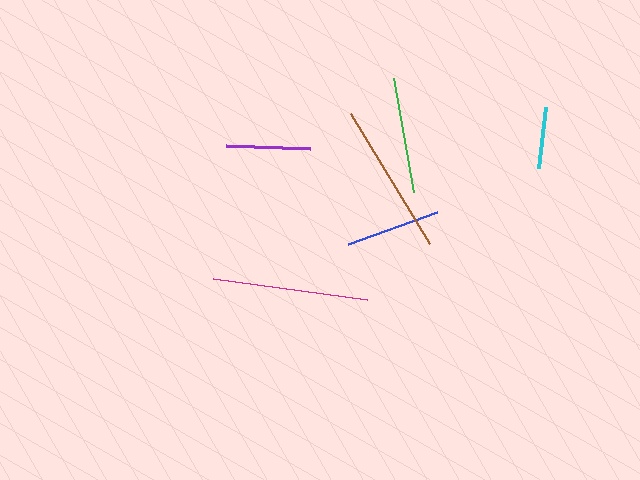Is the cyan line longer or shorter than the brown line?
The brown line is longer than the cyan line.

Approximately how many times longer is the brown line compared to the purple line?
The brown line is approximately 1.8 times the length of the purple line.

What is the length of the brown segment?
The brown segment is approximately 152 pixels long.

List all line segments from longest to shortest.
From longest to shortest: magenta, brown, green, blue, purple, cyan.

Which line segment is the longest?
The magenta line is the longest at approximately 155 pixels.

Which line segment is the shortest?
The cyan line is the shortest at approximately 62 pixels.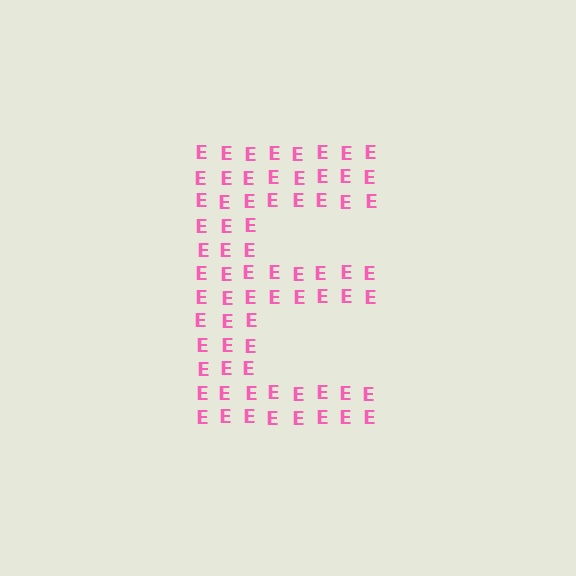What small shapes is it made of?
It is made of small letter E's.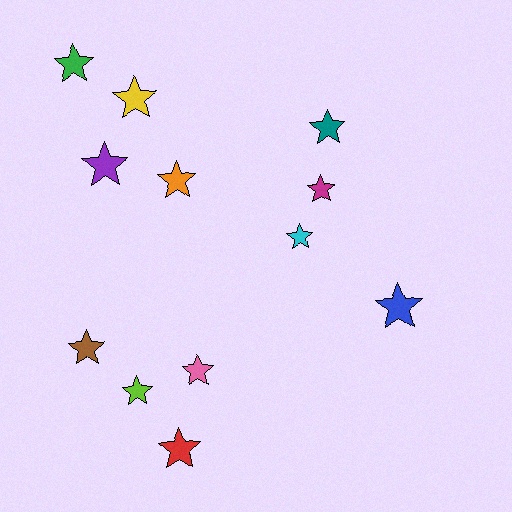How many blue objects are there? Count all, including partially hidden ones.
There is 1 blue object.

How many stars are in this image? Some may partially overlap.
There are 12 stars.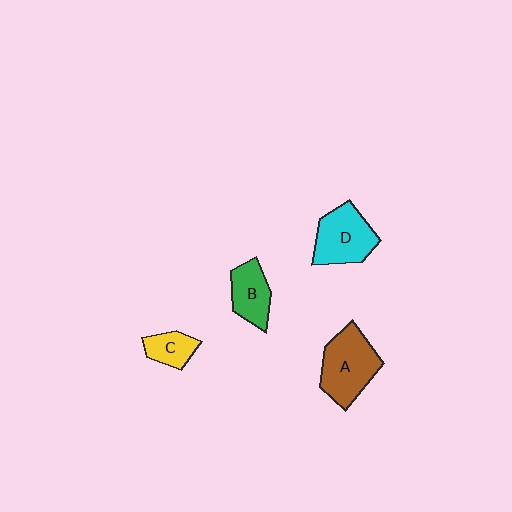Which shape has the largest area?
Shape A (brown).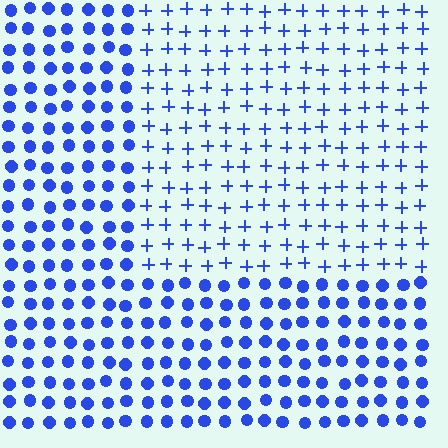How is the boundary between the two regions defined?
The boundary is defined by a change in element shape: plus signs inside vs. circles outside. All elements share the same color and spacing.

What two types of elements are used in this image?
The image uses plus signs inside the rectangle region and circles outside it.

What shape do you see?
I see a rectangle.